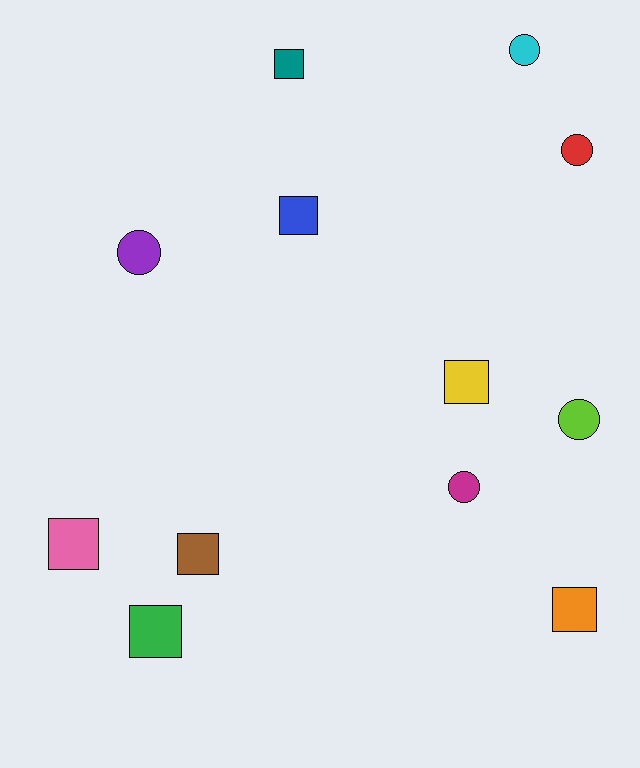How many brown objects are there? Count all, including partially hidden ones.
There is 1 brown object.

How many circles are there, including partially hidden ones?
There are 5 circles.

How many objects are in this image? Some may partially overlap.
There are 12 objects.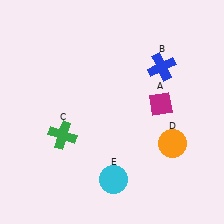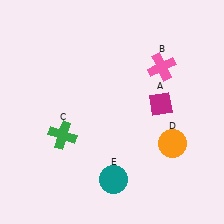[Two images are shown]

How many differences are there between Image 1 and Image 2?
There are 2 differences between the two images.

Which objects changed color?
B changed from blue to pink. E changed from cyan to teal.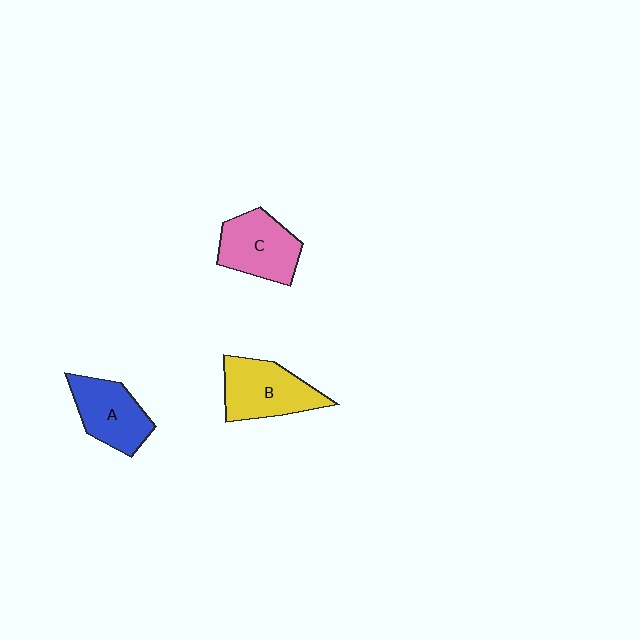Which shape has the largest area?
Shape B (yellow).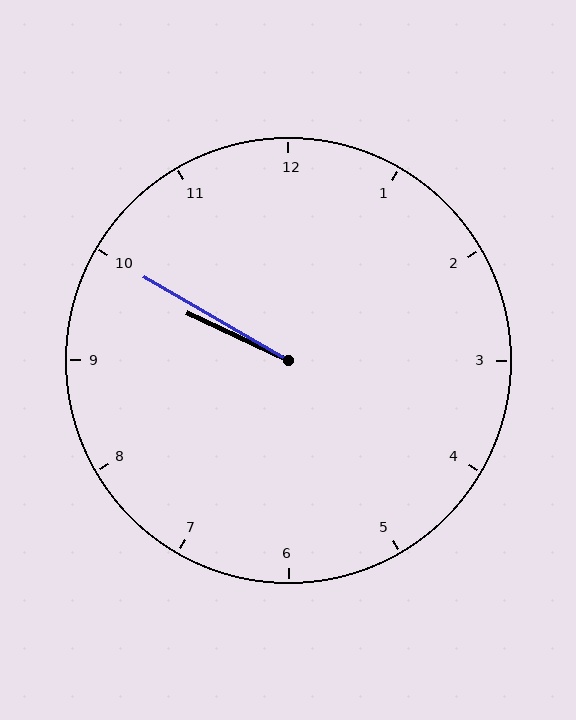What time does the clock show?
9:50.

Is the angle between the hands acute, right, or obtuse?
It is acute.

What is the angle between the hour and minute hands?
Approximately 5 degrees.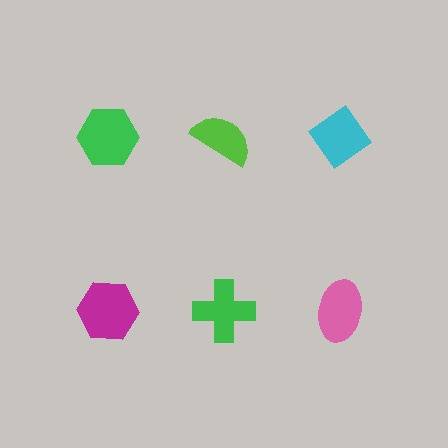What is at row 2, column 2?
A green cross.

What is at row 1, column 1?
A green hexagon.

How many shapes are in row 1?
3 shapes.